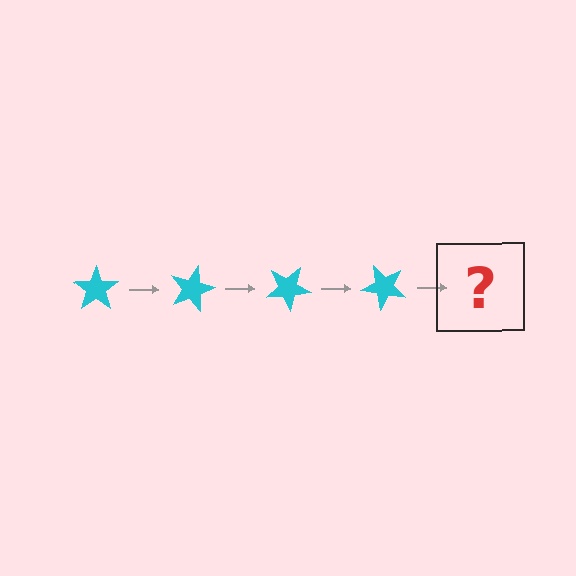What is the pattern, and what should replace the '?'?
The pattern is that the star rotates 15 degrees each step. The '?' should be a cyan star rotated 60 degrees.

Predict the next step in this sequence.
The next step is a cyan star rotated 60 degrees.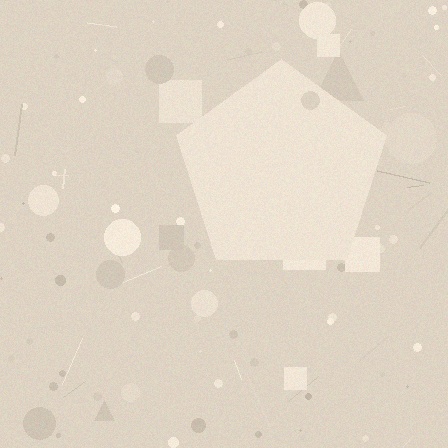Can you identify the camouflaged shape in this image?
The camouflaged shape is a pentagon.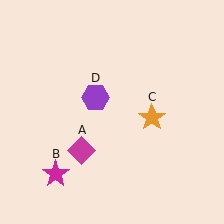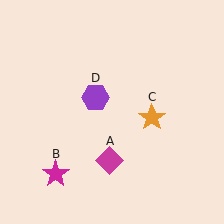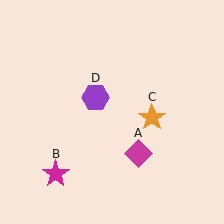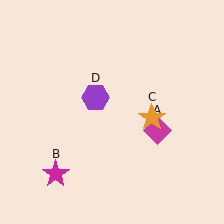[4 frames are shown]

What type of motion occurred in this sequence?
The magenta diamond (object A) rotated counterclockwise around the center of the scene.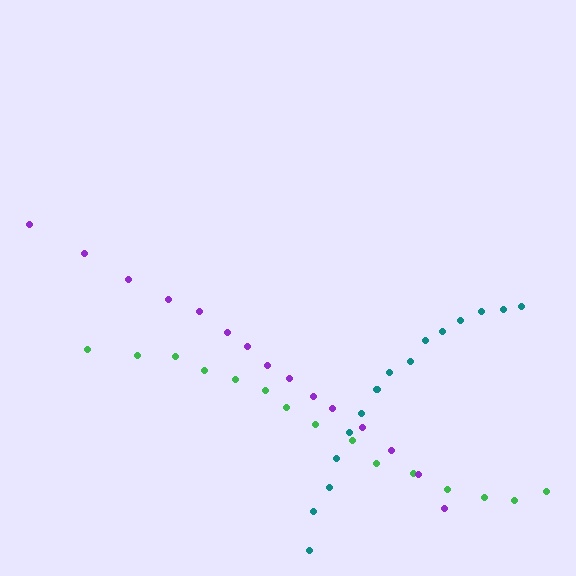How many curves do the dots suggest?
There are 3 distinct paths.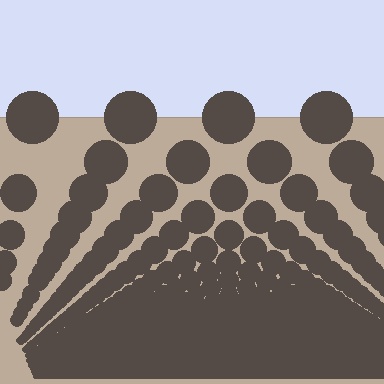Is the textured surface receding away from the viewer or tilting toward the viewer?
The surface appears to tilt toward the viewer. Texture elements get larger and sparser toward the top.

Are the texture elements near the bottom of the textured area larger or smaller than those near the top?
Smaller. The gradient is inverted — elements near the bottom are smaller and denser.